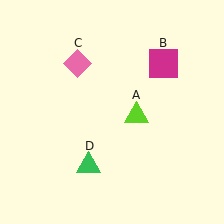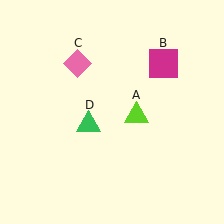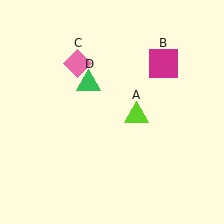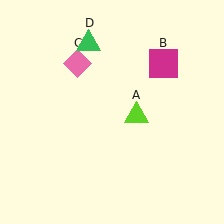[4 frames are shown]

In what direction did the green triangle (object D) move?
The green triangle (object D) moved up.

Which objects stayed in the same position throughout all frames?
Lime triangle (object A) and magenta square (object B) and pink diamond (object C) remained stationary.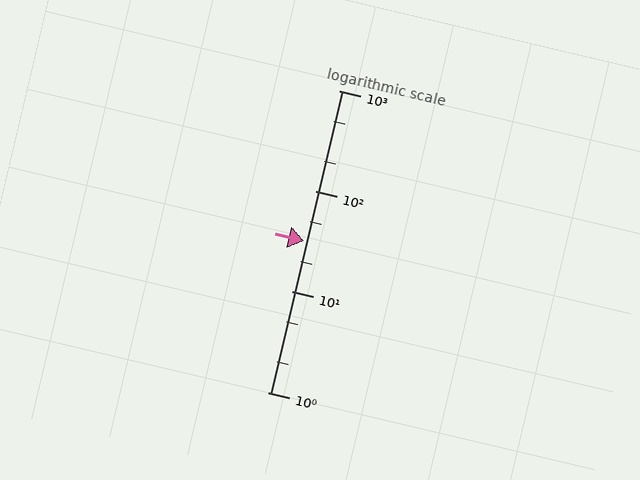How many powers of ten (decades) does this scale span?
The scale spans 3 decades, from 1 to 1000.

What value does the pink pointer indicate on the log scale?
The pointer indicates approximately 32.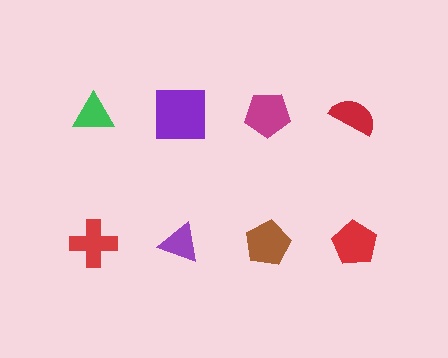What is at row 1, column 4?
A red semicircle.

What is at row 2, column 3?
A brown pentagon.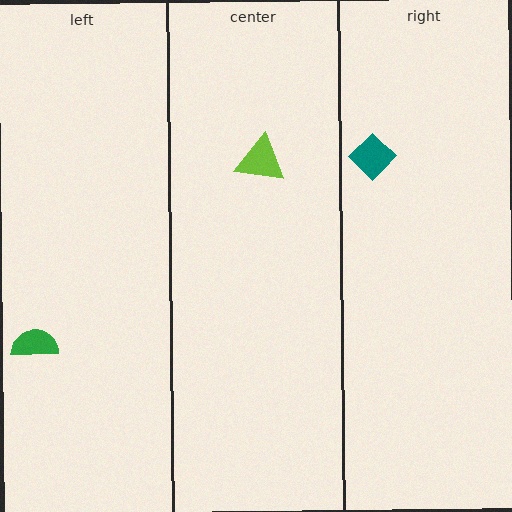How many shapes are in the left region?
1.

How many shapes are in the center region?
1.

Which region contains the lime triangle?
The center region.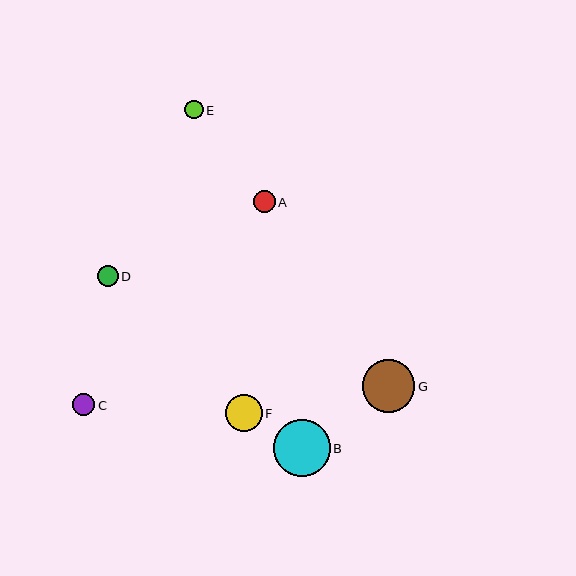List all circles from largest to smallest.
From largest to smallest: B, G, F, C, A, D, E.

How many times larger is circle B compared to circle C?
Circle B is approximately 2.5 times the size of circle C.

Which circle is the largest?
Circle B is the largest with a size of approximately 57 pixels.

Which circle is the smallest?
Circle E is the smallest with a size of approximately 19 pixels.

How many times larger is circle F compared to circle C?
Circle F is approximately 1.6 times the size of circle C.